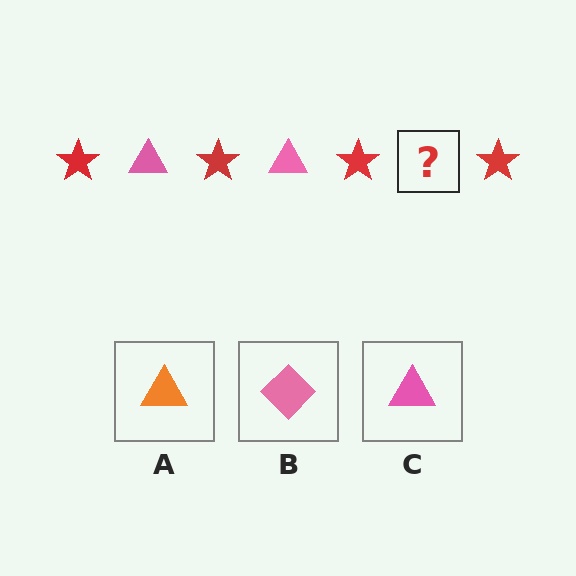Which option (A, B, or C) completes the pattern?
C.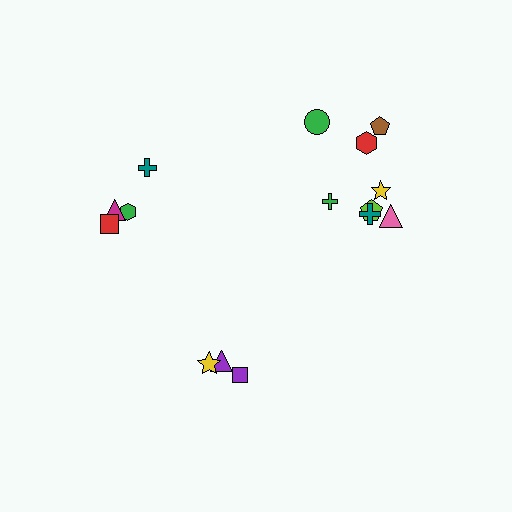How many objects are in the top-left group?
There are 4 objects.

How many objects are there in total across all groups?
There are 15 objects.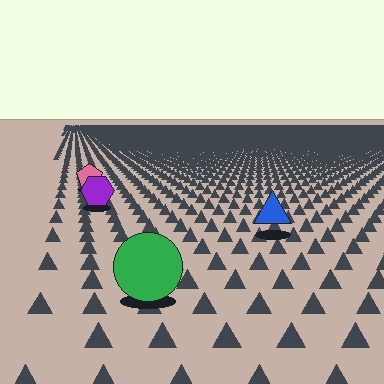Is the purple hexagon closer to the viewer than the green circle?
No. The green circle is closer — you can tell from the texture gradient: the ground texture is coarser near it.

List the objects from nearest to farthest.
From nearest to farthest: the green circle, the blue triangle, the purple hexagon, the pink pentagon.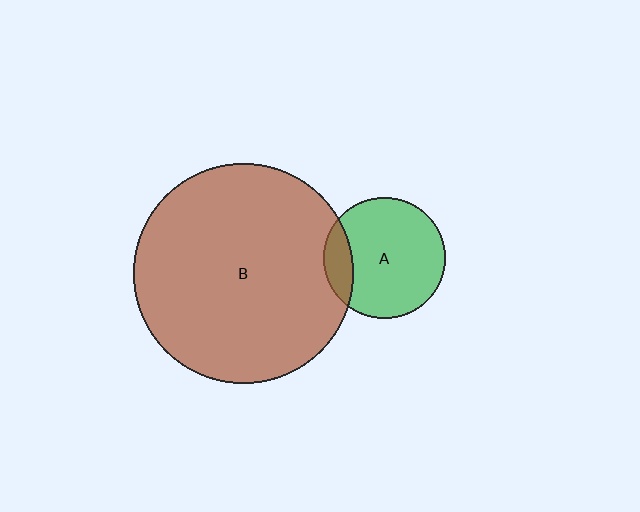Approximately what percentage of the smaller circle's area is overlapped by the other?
Approximately 15%.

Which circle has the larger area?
Circle B (brown).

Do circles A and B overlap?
Yes.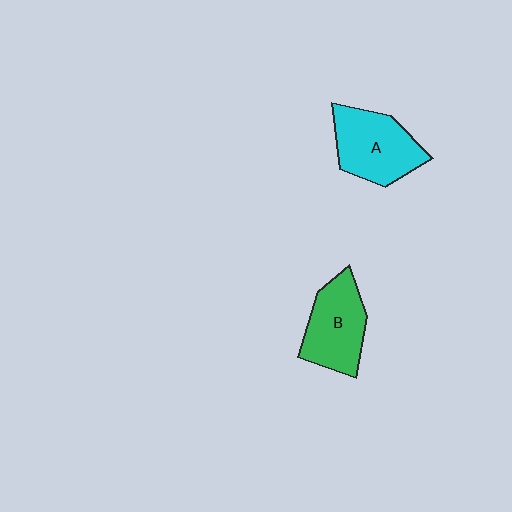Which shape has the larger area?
Shape A (cyan).